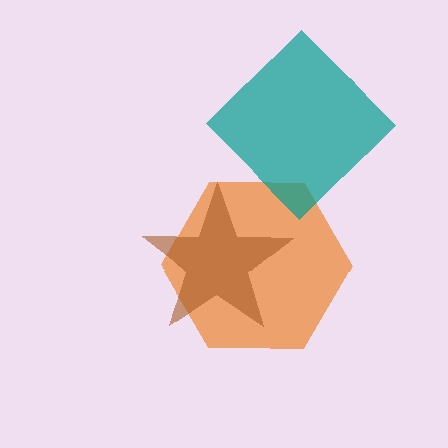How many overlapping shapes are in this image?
There are 3 overlapping shapes in the image.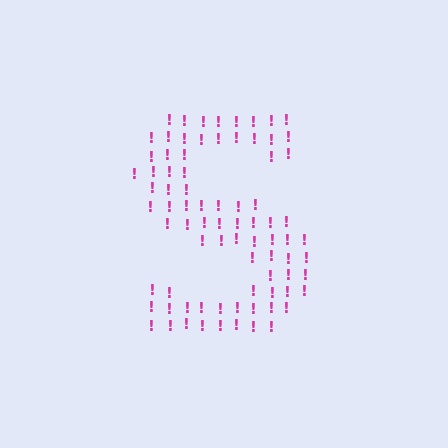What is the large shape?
The large shape is the letter S.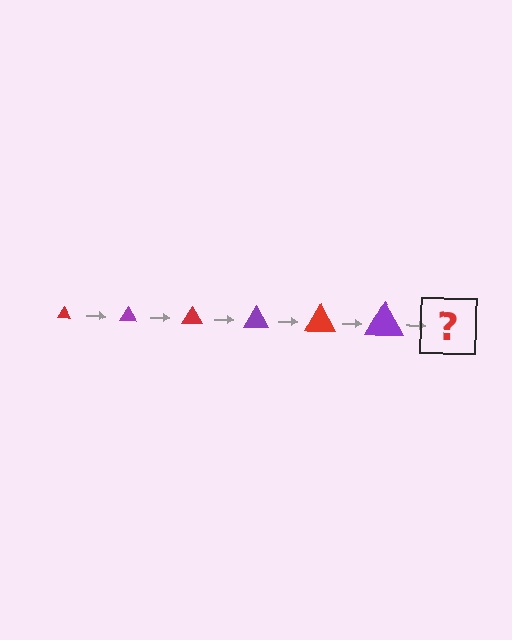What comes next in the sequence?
The next element should be a red triangle, larger than the previous one.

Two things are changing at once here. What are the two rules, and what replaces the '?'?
The two rules are that the triangle grows larger each step and the color cycles through red and purple. The '?' should be a red triangle, larger than the previous one.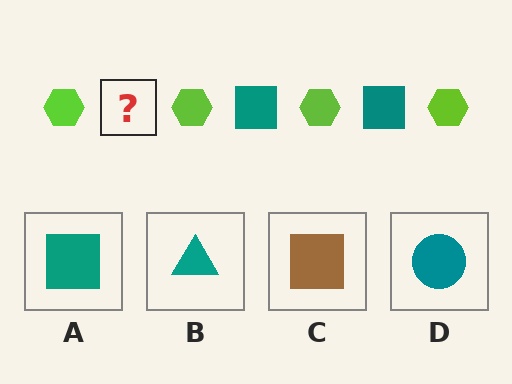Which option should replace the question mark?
Option A.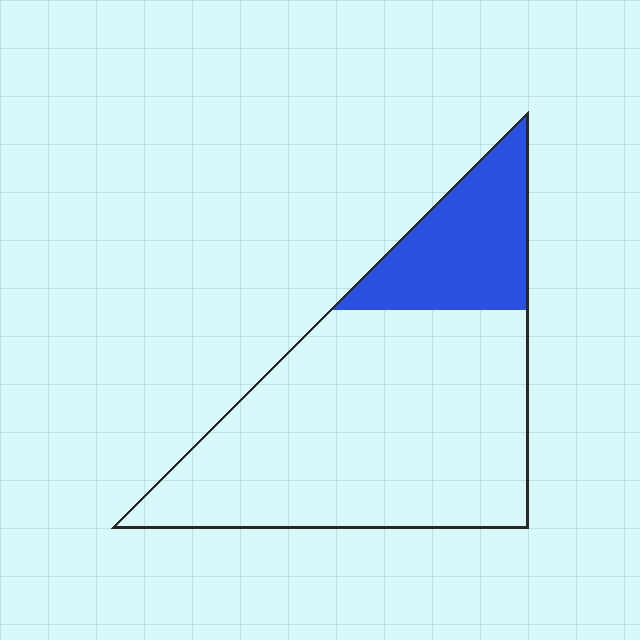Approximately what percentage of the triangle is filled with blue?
Approximately 25%.